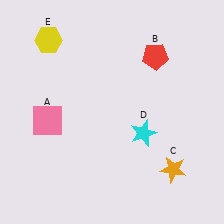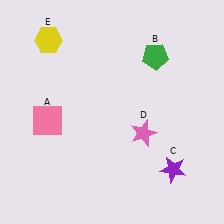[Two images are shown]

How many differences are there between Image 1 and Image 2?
There are 3 differences between the two images.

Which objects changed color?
B changed from red to green. C changed from orange to purple. D changed from cyan to pink.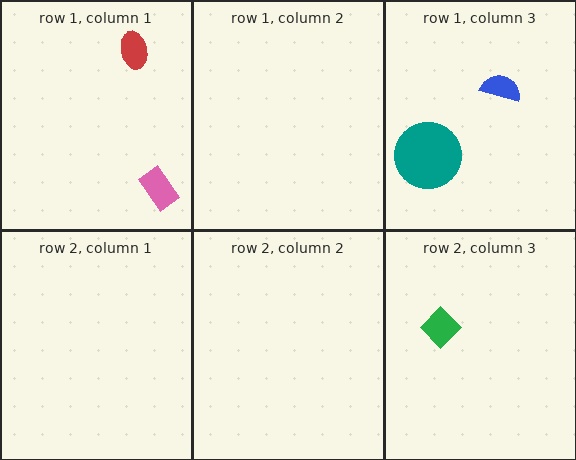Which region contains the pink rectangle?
The row 1, column 1 region.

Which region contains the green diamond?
The row 2, column 3 region.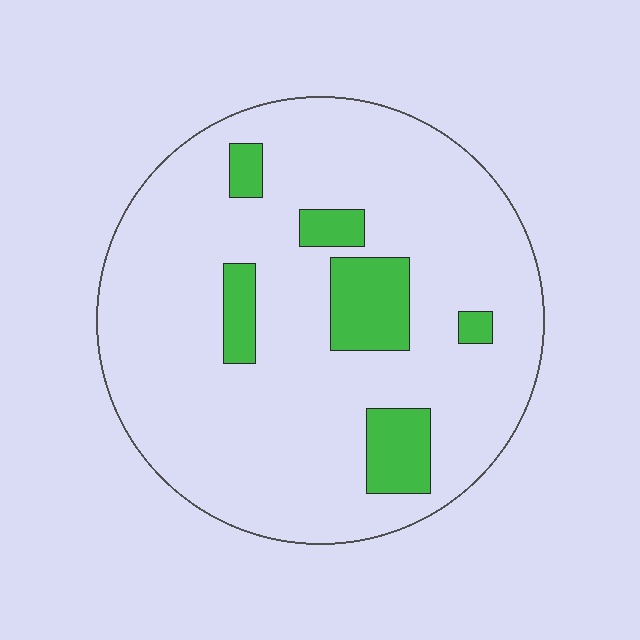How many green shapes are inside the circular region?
6.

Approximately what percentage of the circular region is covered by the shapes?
Approximately 15%.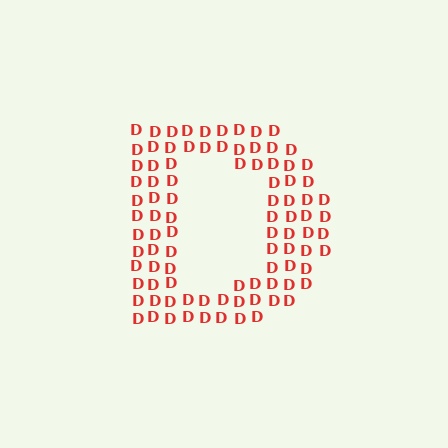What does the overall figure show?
The overall figure shows the letter D.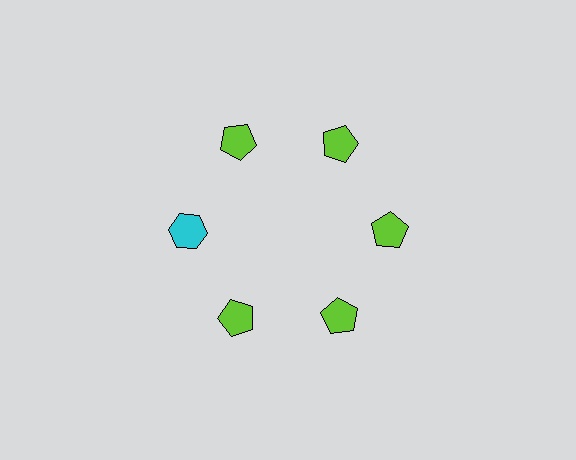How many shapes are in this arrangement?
There are 6 shapes arranged in a ring pattern.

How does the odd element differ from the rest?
It differs in both color (cyan instead of lime) and shape (hexagon instead of pentagon).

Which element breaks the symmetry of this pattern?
The cyan hexagon at roughly the 9 o'clock position breaks the symmetry. All other shapes are lime pentagons.